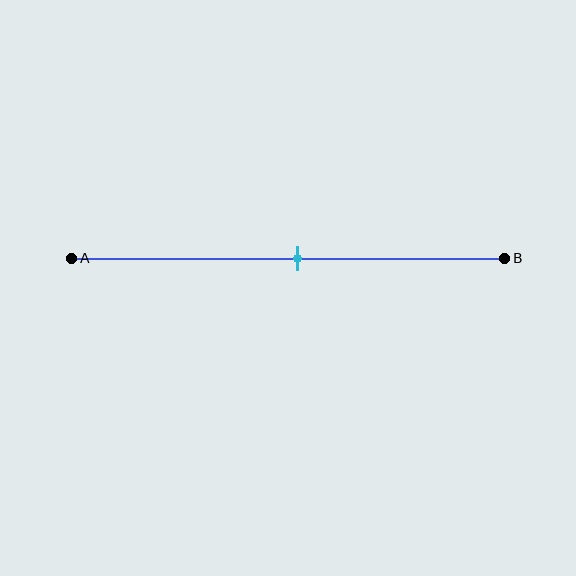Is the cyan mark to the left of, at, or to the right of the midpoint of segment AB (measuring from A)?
The cyan mark is approximately at the midpoint of segment AB.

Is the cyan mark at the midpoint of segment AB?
Yes, the mark is approximately at the midpoint.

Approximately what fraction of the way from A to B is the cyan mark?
The cyan mark is approximately 50% of the way from A to B.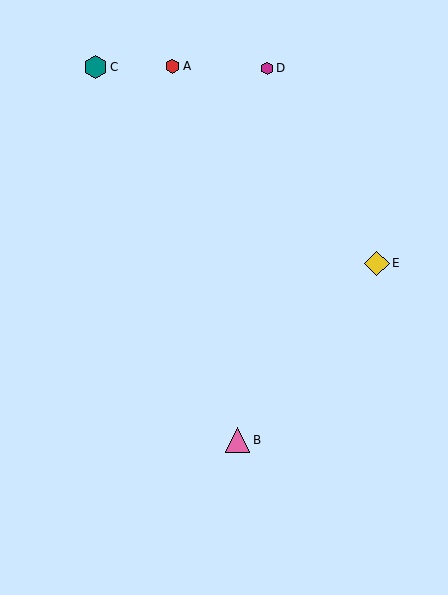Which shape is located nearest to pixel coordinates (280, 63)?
The magenta hexagon (labeled D) at (267, 68) is nearest to that location.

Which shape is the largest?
The yellow diamond (labeled E) is the largest.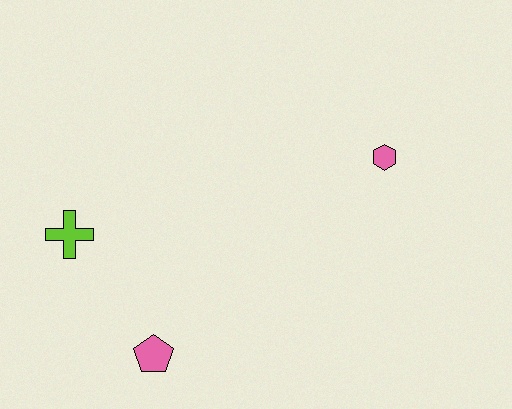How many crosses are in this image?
There is 1 cross.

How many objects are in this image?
There are 3 objects.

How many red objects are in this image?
There are no red objects.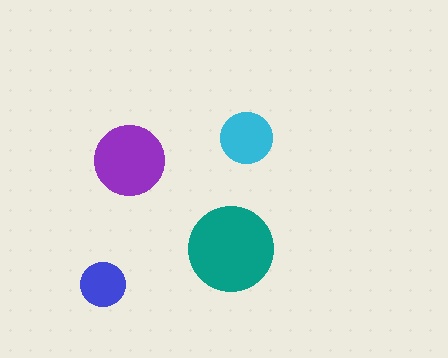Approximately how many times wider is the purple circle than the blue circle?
About 1.5 times wider.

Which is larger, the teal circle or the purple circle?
The teal one.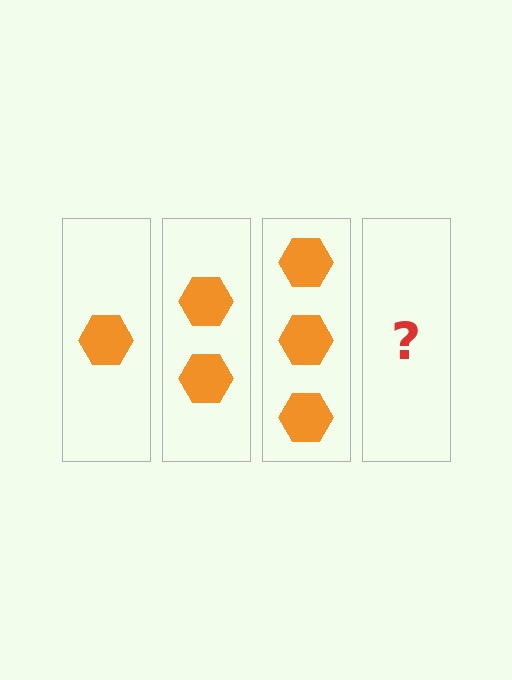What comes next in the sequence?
The next element should be 4 hexagons.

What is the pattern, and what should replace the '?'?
The pattern is that each step adds one more hexagon. The '?' should be 4 hexagons.